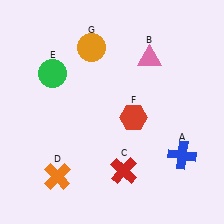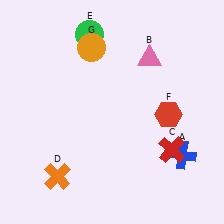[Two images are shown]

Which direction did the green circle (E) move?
The green circle (E) moved up.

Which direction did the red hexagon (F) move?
The red hexagon (F) moved right.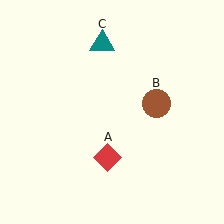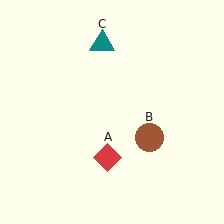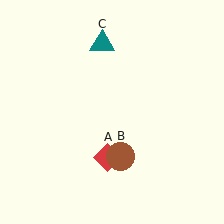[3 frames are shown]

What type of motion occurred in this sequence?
The brown circle (object B) rotated clockwise around the center of the scene.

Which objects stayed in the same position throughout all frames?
Red diamond (object A) and teal triangle (object C) remained stationary.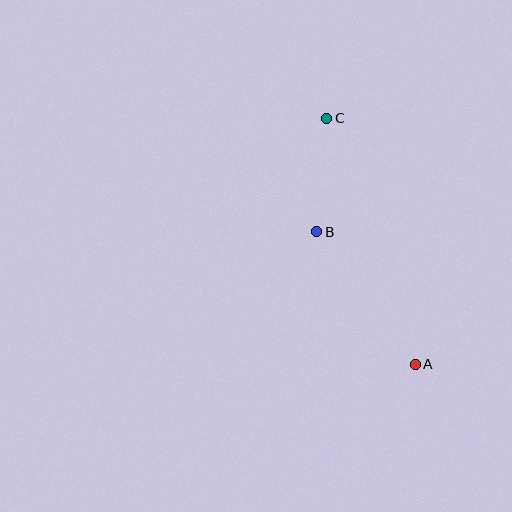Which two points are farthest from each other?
Points A and C are farthest from each other.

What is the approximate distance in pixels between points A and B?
The distance between A and B is approximately 165 pixels.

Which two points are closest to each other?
Points B and C are closest to each other.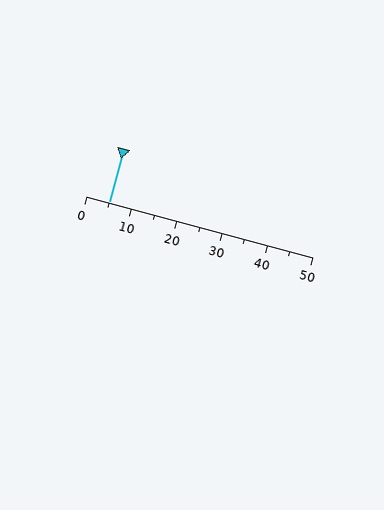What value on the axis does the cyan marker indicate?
The marker indicates approximately 5.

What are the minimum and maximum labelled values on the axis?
The axis runs from 0 to 50.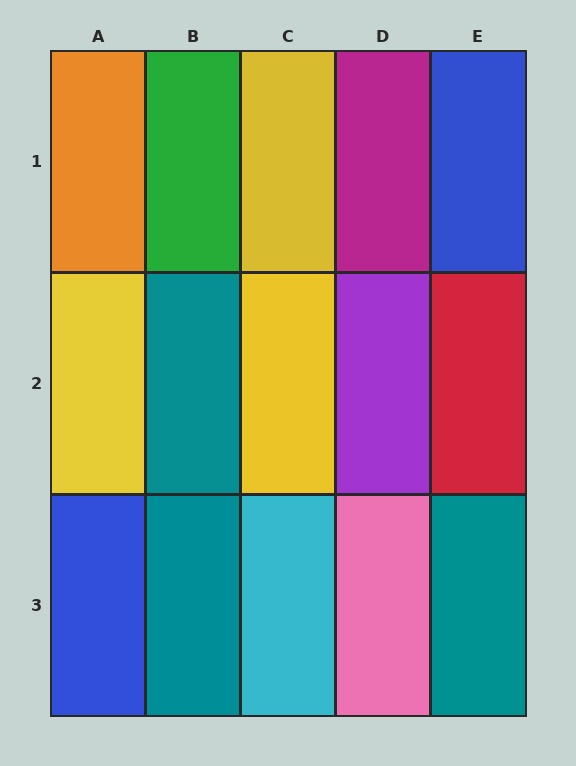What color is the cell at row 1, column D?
Magenta.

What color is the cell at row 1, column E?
Blue.